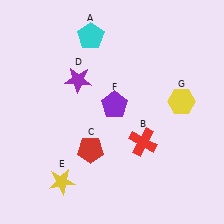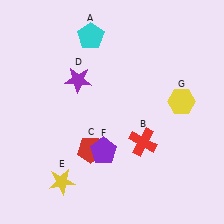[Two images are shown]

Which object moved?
The purple pentagon (F) moved down.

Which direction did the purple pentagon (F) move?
The purple pentagon (F) moved down.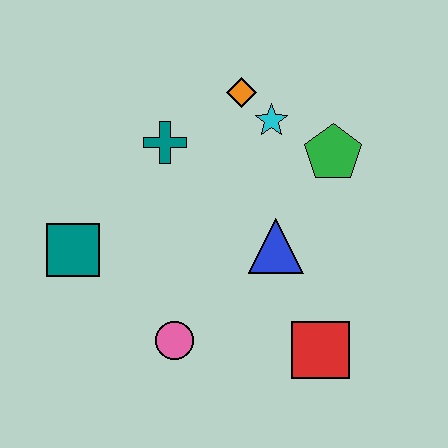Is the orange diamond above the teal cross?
Yes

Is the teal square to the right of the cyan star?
No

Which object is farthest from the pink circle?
The orange diamond is farthest from the pink circle.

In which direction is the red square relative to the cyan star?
The red square is below the cyan star.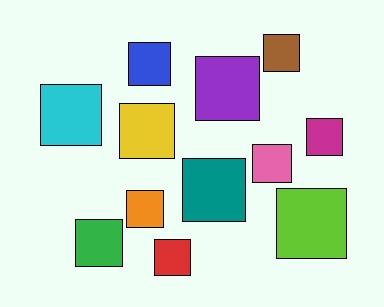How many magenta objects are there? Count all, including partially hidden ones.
There is 1 magenta object.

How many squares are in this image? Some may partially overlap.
There are 12 squares.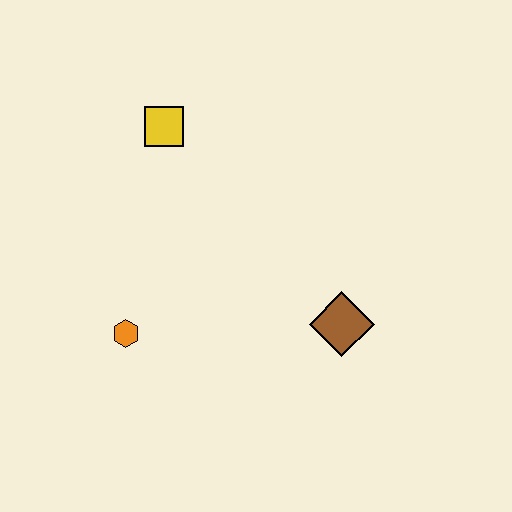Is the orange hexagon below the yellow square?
Yes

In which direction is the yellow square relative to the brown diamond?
The yellow square is above the brown diamond.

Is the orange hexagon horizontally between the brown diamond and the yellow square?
No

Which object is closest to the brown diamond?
The orange hexagon is closest to the brown diamond.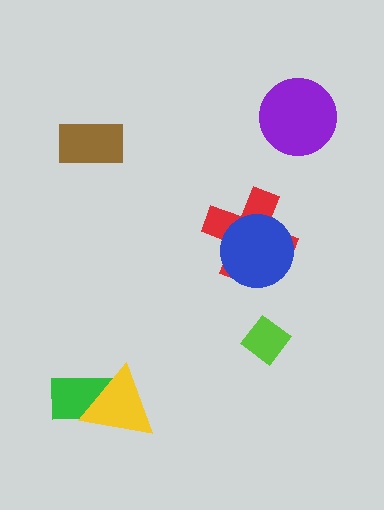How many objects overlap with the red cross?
1 object overlaps with the red cross.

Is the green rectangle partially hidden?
Yes, it is partially covered by another shape.